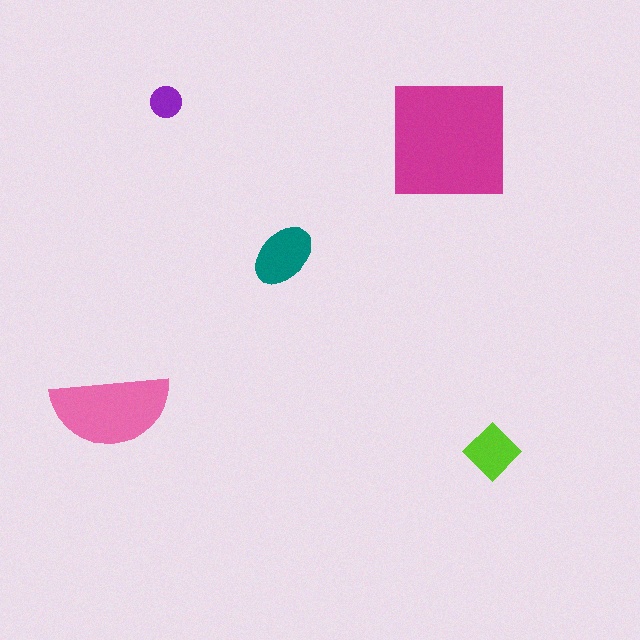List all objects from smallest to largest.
The purple circle, the lime diamond, the teal ellipse, the pink semicircle, the magenta square.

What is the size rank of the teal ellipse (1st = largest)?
3rd.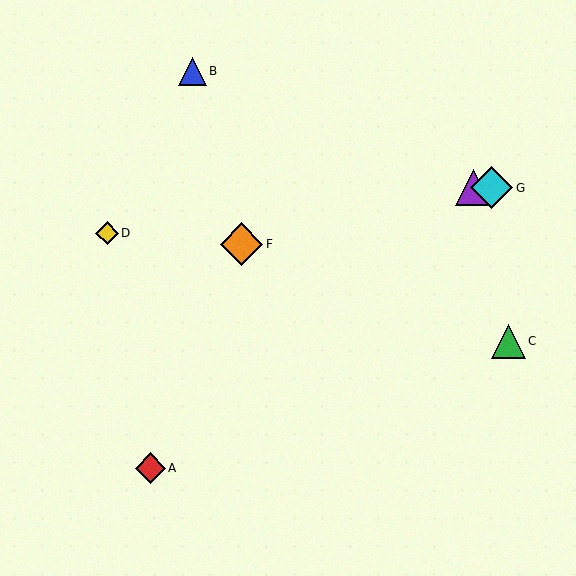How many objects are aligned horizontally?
2 objects (E, G) are aligned horizontally.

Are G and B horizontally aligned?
No, G is at y≈188 and B is at y≈71.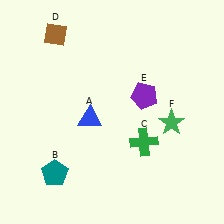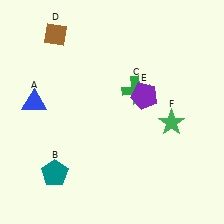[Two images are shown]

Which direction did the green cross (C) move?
The green cross (C) moved up.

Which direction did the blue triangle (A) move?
The blue triangle (A) moved left.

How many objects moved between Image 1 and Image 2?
2 objects moved between the two images.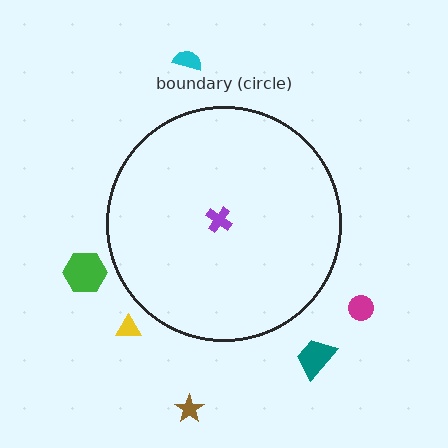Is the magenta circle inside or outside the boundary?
Outside.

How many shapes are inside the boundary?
1 inside, 6 outside.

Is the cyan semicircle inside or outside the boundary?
Outside.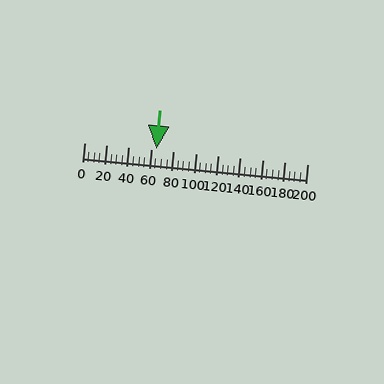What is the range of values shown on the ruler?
The ruler shows values from 0 to 200.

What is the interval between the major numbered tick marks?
The major tick marks are spaced 20 units apart.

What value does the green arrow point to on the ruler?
The green arrow points to approximately 65.